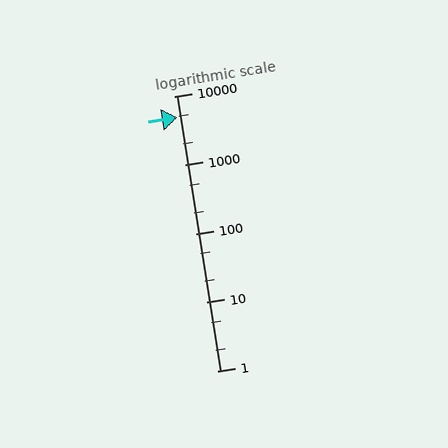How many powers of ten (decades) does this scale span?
The scale spans 4 decades, from 1 to 10000.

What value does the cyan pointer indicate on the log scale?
The pointer indicates approximately 4900.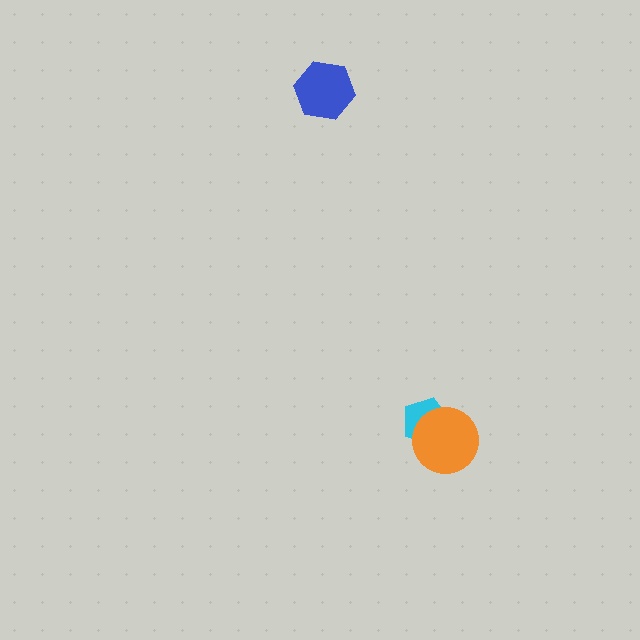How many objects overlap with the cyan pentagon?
1 object overlaps with the cyan pentagon.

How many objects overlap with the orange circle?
1 object overlaps with the orange circle.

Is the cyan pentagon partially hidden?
Yes, it is partially covered by another shape.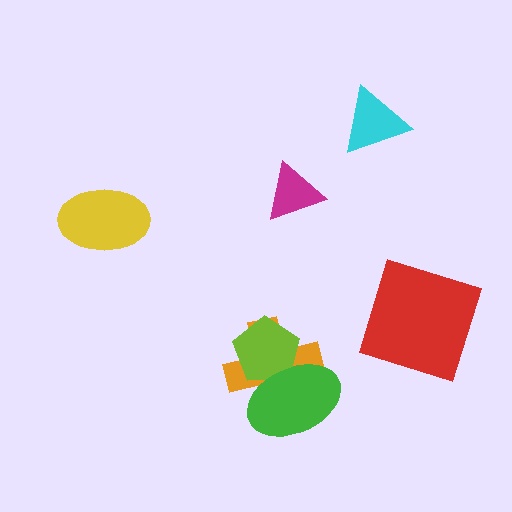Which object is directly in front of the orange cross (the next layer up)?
The lime pentagon is directly in front of the orange cross.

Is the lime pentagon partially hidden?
Yes, it is partially covered by another shape.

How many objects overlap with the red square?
0 objects overlap with the red square.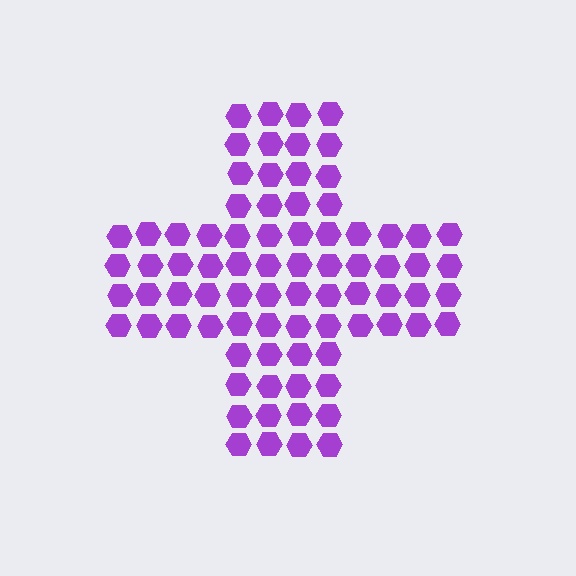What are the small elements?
The small elements are hexagons.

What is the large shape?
The large shape is a cross.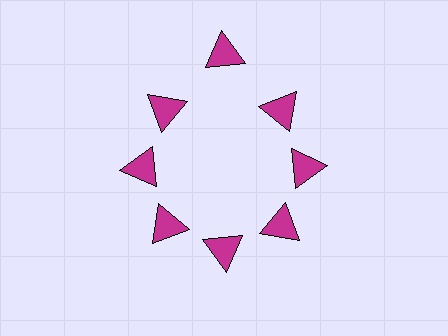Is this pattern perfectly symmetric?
No. The 8 magenta triangles are arranged in a ring, but one element near the 12 o'clock position is pushed outward from the center, breaking the 8-fold rotational symmetry.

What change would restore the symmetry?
The symmetry would be restored by moving it inward, back onto the ring so that all 8 triangles sit at equal angles and equal distance from the center.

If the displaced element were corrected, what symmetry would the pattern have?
It would have 8-fold rotational symmetry — the pattern would map onto itself every 45 degrees.